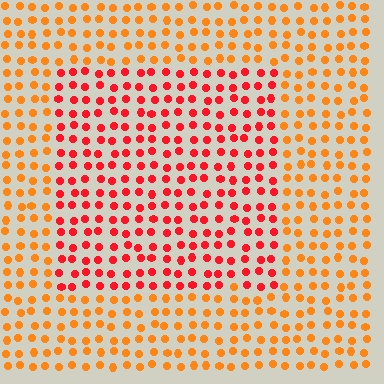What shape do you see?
I see a rectangle.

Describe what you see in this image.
The image is filled with small orange elements in a uniform arrangement. A rectangle-shaped region is visible where the elements are tinted to a slightly different hue, forming a subtle color boundary.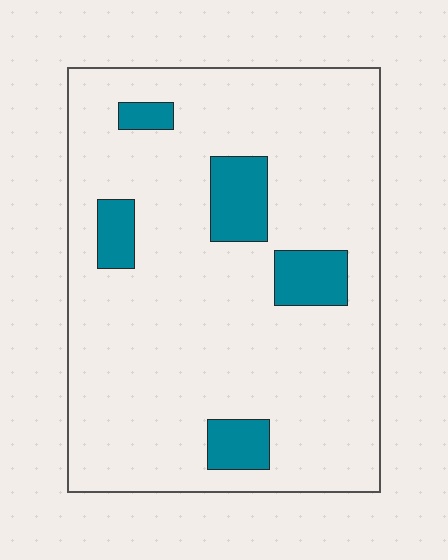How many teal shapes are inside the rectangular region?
5.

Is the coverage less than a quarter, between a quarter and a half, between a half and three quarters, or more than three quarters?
Less than a quarter.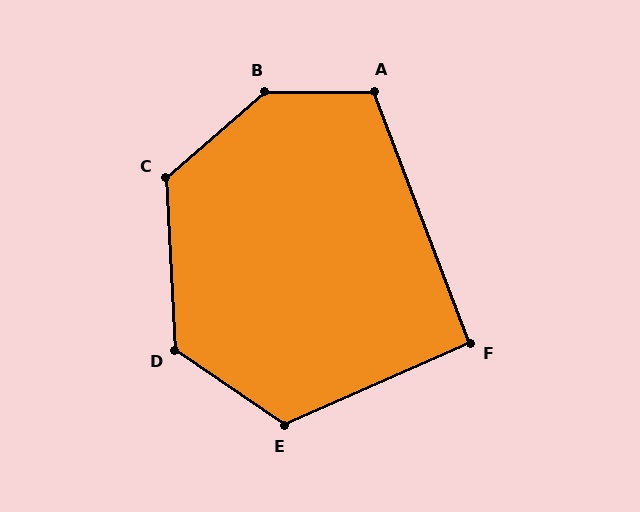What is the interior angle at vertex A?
Approximately 111 degrees (obtuse).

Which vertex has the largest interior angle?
B, at approximately 139 degrees.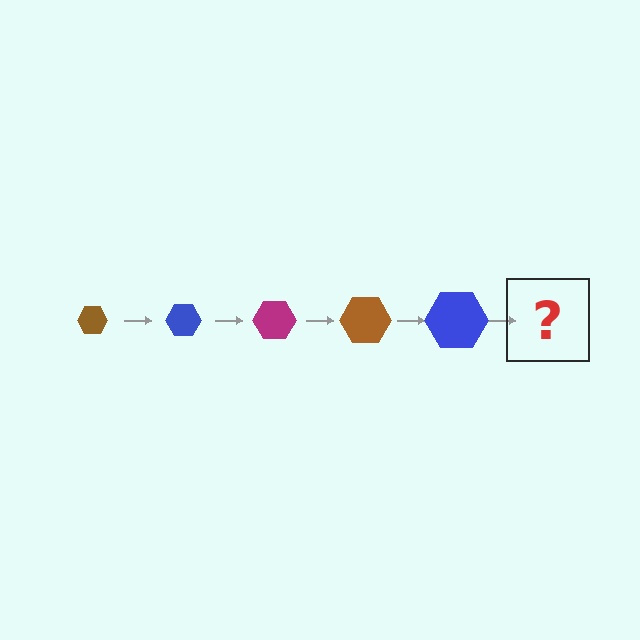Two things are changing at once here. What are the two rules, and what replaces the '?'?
The two rules are that the hexagon grows larger each step and the color cycles through brown, blue, and magenta. The '?' should be a magenta hexagon, larger than the previous one.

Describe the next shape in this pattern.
It should be a magenta hexagon, larger than the previous one.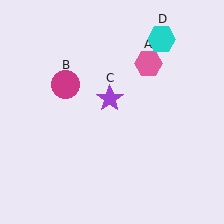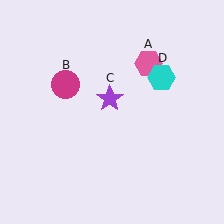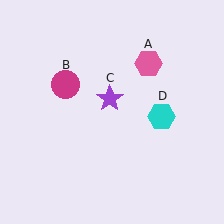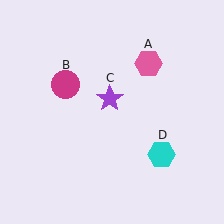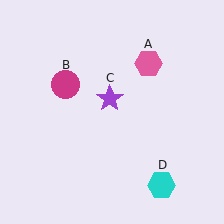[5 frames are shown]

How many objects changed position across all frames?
1 object changed position: cyan hexagon (object D).